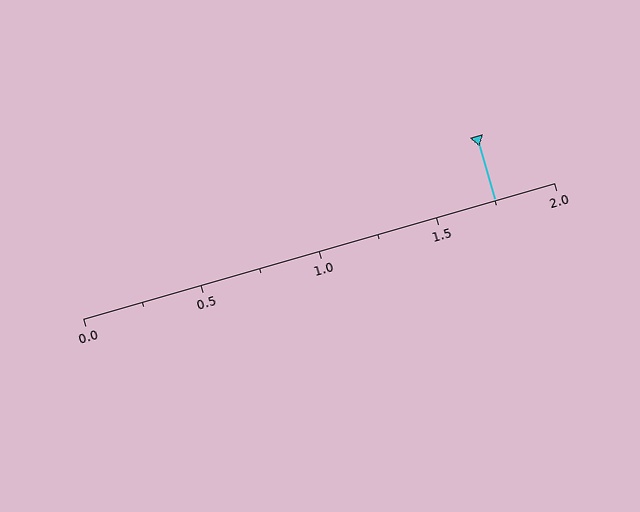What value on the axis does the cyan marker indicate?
The marker indicates approximately 1.75.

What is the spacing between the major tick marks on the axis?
The major ticks are spaced 0.5 apart.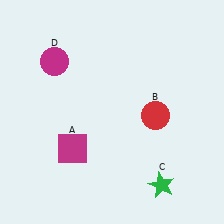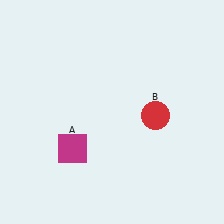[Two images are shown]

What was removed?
The green star (C), the magenta circle (D) were removed in Image 2.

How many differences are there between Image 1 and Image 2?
There are 2 differences between the two images.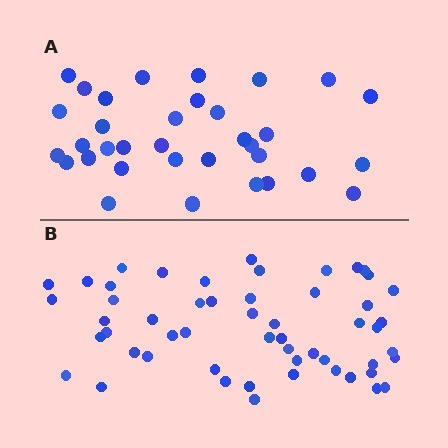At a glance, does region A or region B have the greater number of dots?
Region B (the bottom region) has more dots.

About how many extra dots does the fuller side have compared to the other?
Region B has approximately 20 more dots than region A.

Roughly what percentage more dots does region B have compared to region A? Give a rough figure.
About 60% more.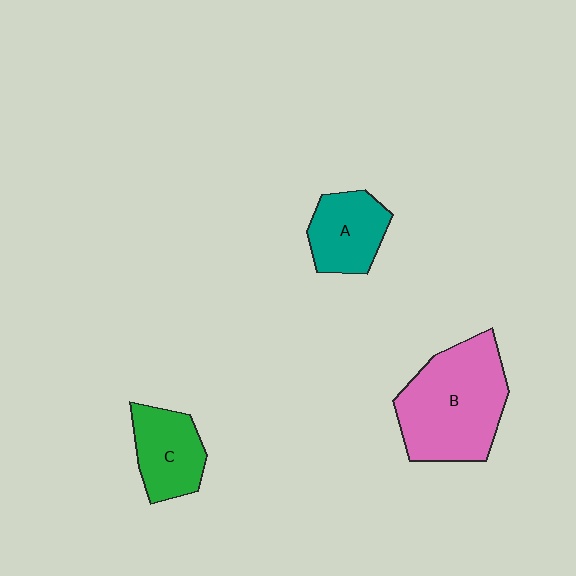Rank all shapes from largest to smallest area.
From largest to smallest: B (pink), C (green), A (teal).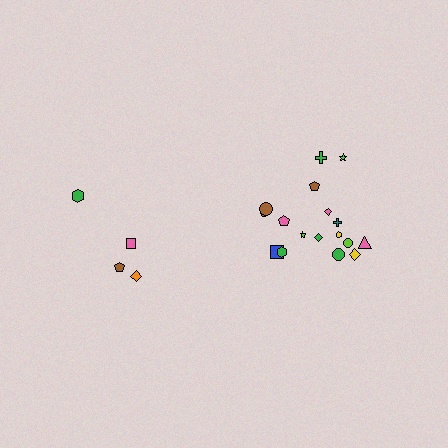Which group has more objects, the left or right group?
The right group.